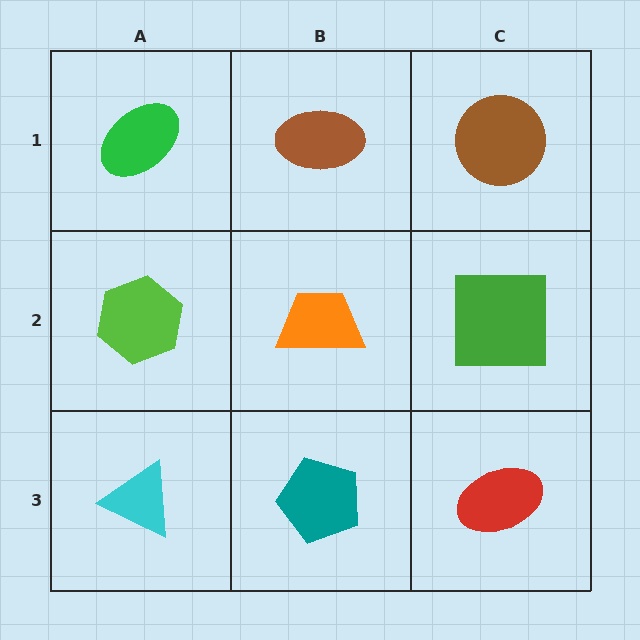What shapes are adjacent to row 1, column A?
A lime hexagon (row 2, column A), a brown ellipse (row 1, column B).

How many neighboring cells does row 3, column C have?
2.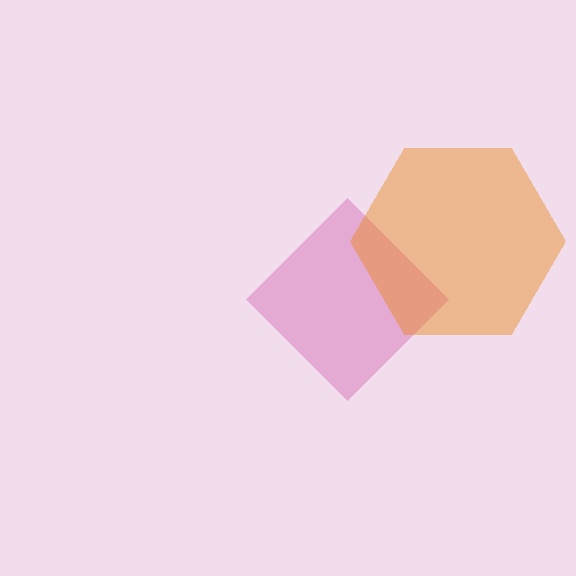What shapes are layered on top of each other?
The layered shapes are: a pink diamond, an orange hexagon.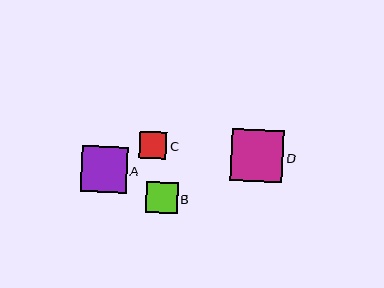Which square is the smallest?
Square C is the smallest with a size of approximately 28 pixels.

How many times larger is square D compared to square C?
Square D is approximately 1.9 times the size of square C.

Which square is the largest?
Square D is the largest with a size of approximately 52 pixels.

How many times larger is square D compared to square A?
Square D is approximately 1.2 times the size of square A.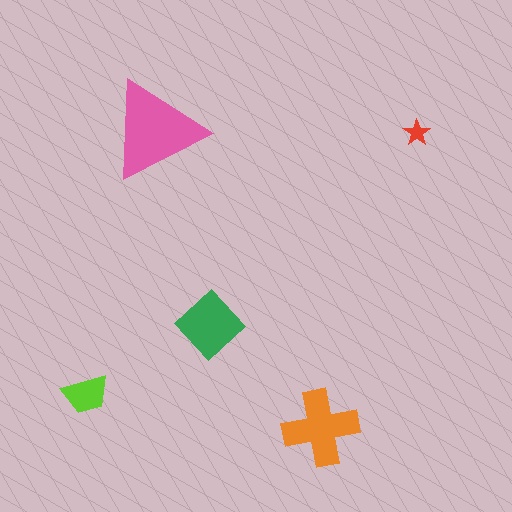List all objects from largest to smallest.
The pink triangle, the orange cross, the green diamond, the lime trapezoid, the red star.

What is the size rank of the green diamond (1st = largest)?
3rd.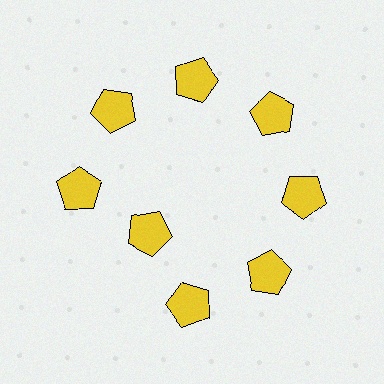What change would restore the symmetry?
The symmetry would be restored by moving it outward, back onto the ring so that all 8 pentagons sit at equal angles and equal distance from the center.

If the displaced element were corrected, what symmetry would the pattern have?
It would have 8-fold rotational symmetry — the pattern would map onto itself every 45 degrees.